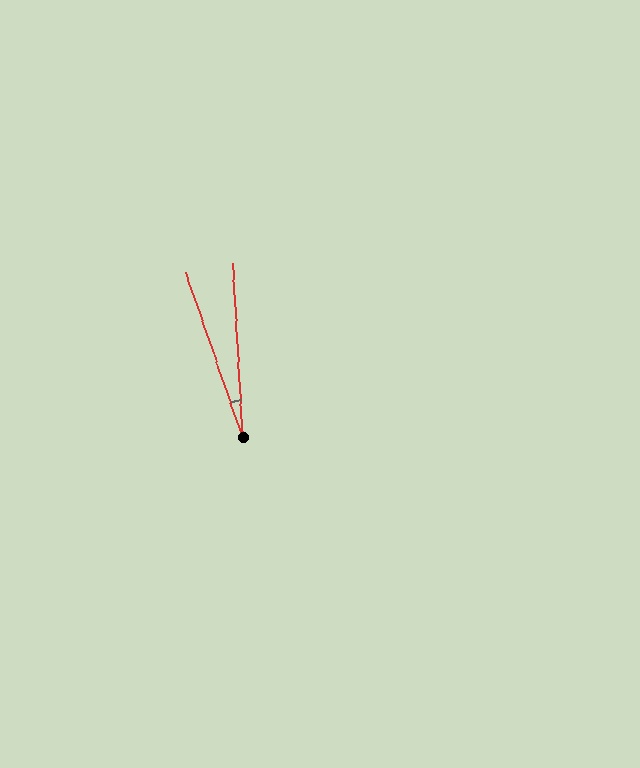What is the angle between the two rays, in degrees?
Approximately 16 degrees.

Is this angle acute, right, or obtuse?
It is acute.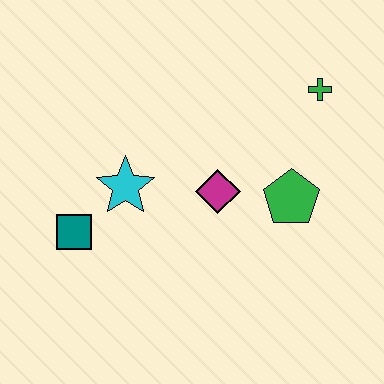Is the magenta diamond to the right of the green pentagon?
No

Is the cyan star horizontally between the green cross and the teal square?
Yes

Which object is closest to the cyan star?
The teal square is closest to the cyan star.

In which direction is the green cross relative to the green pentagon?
The green cross is above the green pentagon.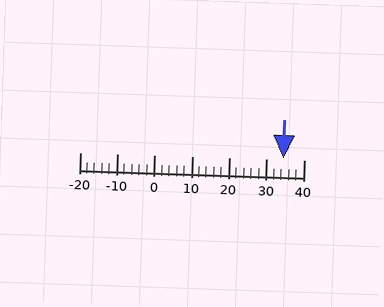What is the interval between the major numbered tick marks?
The major tick marks are spaced 10 units apart.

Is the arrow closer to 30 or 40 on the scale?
The arrow is closer to 30.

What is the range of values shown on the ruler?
The ruler shows values from -20 to 40.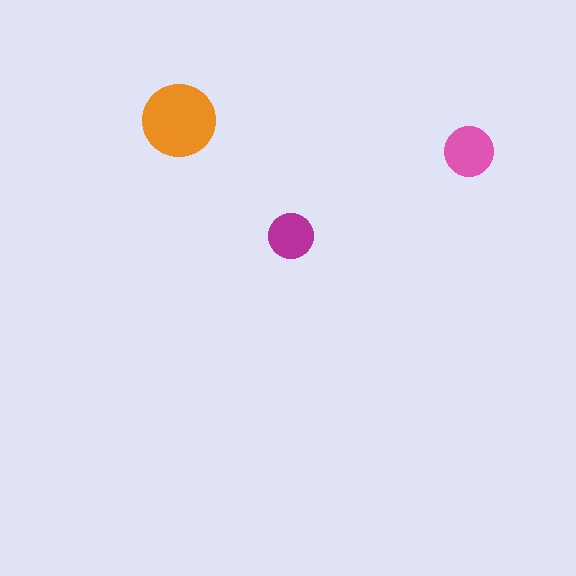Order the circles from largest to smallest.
the orange one, the pink one, the magenta one.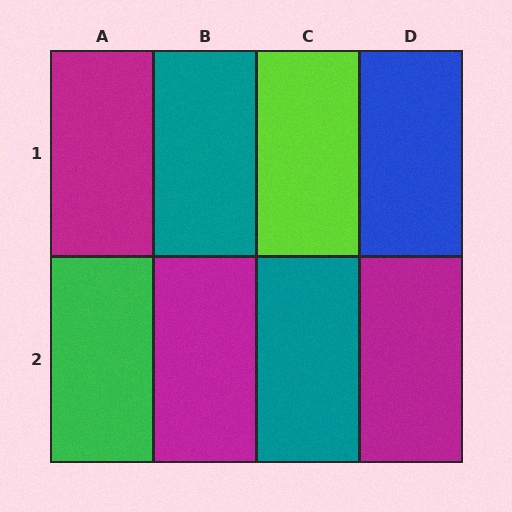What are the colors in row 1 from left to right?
Magenta, teal, lime, blue.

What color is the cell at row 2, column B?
Magenta.